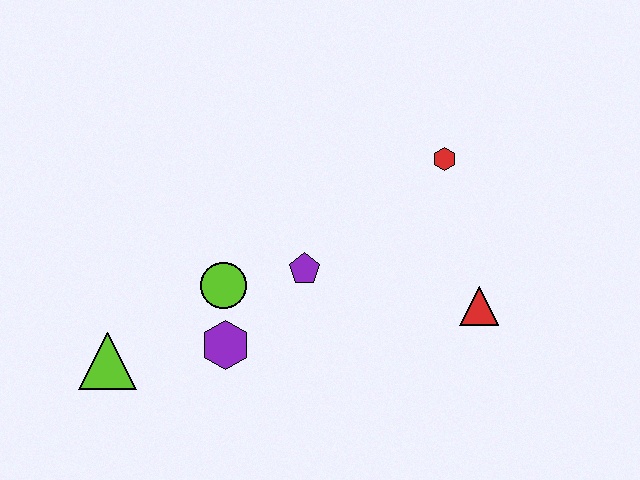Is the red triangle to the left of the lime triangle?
No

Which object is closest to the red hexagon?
The red triangle is closest to the red hexagon.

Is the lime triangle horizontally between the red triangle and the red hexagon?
No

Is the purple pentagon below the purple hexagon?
No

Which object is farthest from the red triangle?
The lime triangle is farthest from the red triangle.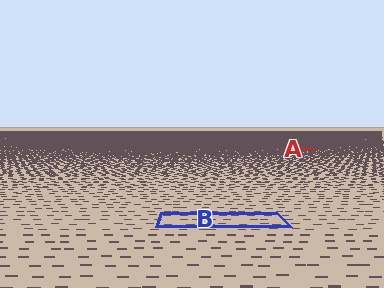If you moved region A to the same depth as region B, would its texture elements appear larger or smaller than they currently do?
They would appear larger. At a closer depth, the same texture elements are projected at a bigger on-screen size.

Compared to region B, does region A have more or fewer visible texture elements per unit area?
Region A has more texture elements per unit area — they are packed more densely because it is farther away.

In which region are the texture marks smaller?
The texture marks are smaller in region A, because it is farther away.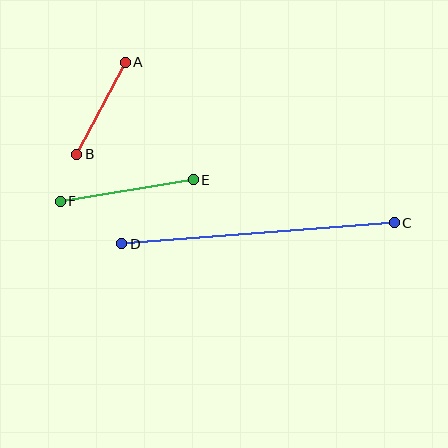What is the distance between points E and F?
The distance is approximately 135 pixels.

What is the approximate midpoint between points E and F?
The midpoint is at approximately (127, 191) pixels.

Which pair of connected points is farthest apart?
Points C and D are farthest apart.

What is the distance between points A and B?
The distance is approximately 104 pixels.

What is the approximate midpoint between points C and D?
The midpoint is at approximately (258, 233) pixels.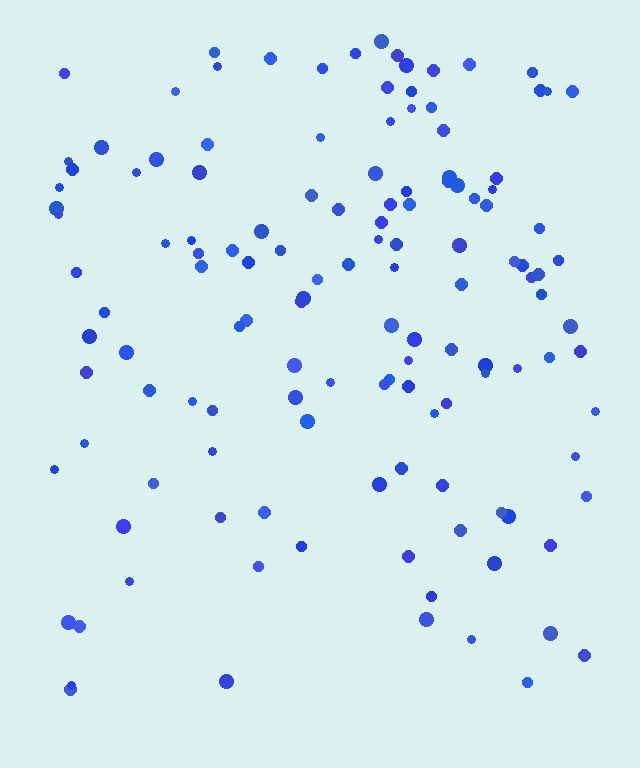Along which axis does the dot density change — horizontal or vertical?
Vertical.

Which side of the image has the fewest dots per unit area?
The bottom.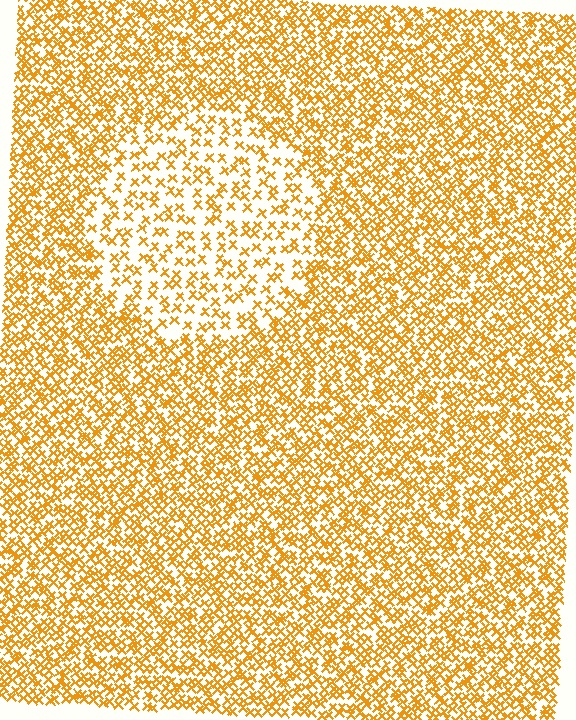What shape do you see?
I see a circle.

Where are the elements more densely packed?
The elements are more densely packed outside the circle boundary.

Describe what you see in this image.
The image contains small orange elements arranged at two different densities. A circle-shaped region is visible where the elements are less densely packed than the surrounding area.